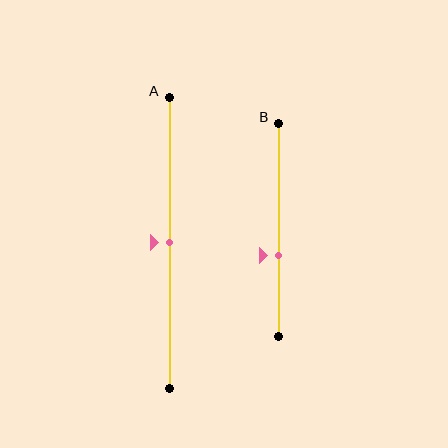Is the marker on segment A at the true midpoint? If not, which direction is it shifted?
Yes, the marker on segment A is at the true midpoint.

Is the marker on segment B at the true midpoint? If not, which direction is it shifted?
No, the marker on segment B is shifted downward by about 12% of the segment length.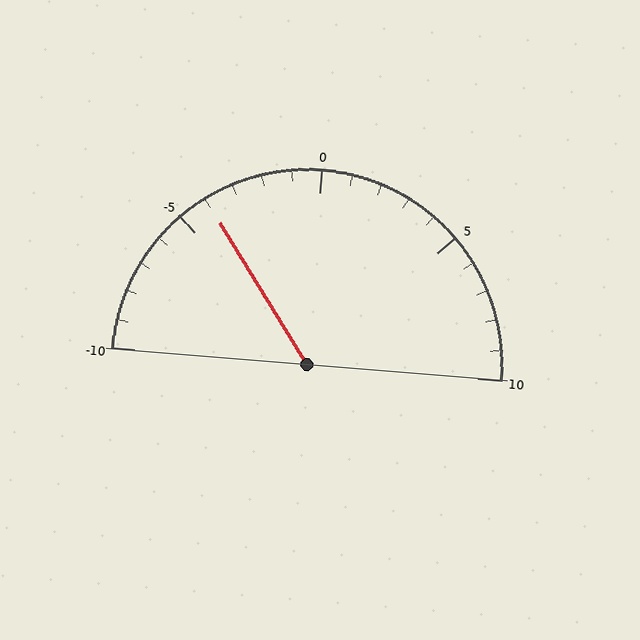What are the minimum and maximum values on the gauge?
The gauge ranges from -10 to 10.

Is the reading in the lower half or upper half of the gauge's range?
The reading is in the lower half of the range (-10 to 10).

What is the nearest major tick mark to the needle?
The nearest major tick mark is -5.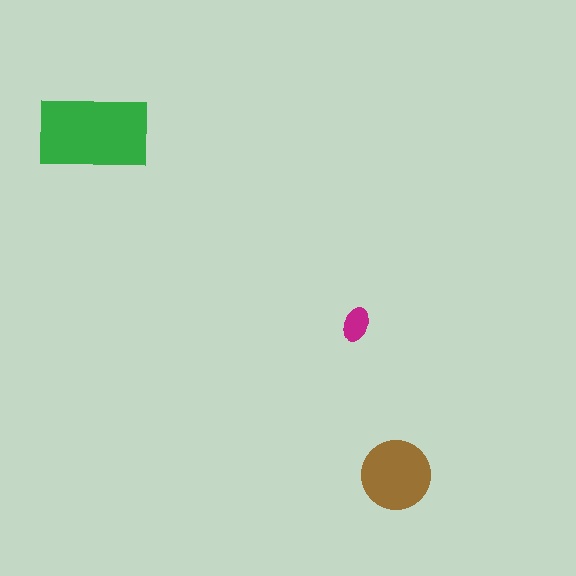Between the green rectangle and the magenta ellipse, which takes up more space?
The green rectangle.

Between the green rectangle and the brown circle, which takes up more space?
The green rectangle.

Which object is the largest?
The green rectangle.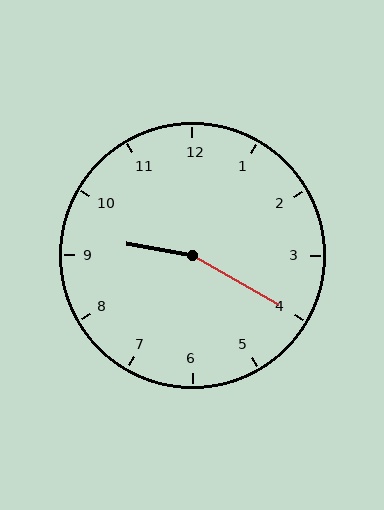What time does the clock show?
9:20.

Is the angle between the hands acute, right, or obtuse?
It is obtuse.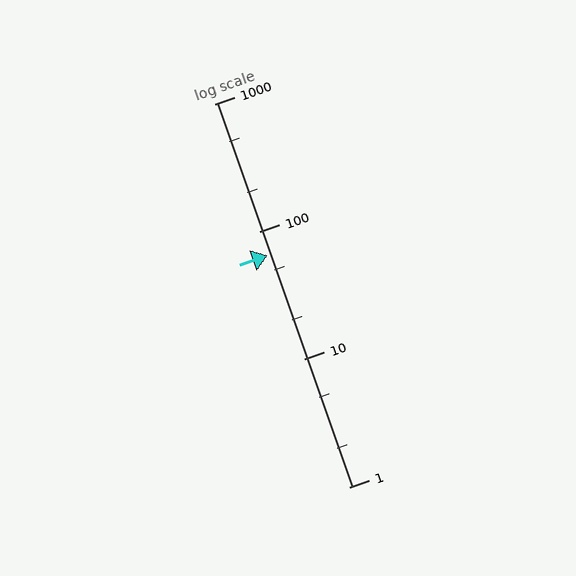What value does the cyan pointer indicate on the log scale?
The pointer indicates approximately 65.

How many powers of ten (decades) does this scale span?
The scale spans 3 decades, from 1 to 1000.